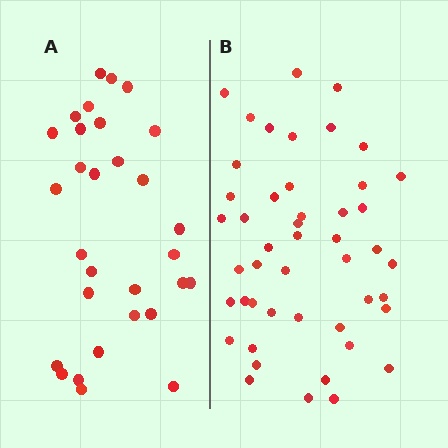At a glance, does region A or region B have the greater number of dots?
Region B (the right region) has more dots.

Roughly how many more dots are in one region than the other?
Region B has approximately 15 more dots than region A.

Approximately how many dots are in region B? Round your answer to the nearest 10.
About 50 dots. (The exact count is 47, which rounds to 50.)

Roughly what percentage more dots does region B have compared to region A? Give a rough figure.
About 55% more.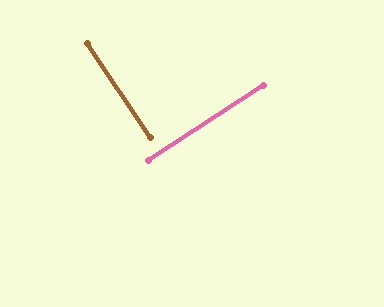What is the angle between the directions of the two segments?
Approximately 89 degrees.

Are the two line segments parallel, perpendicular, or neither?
Perpendicular — they meet at approximately 89°.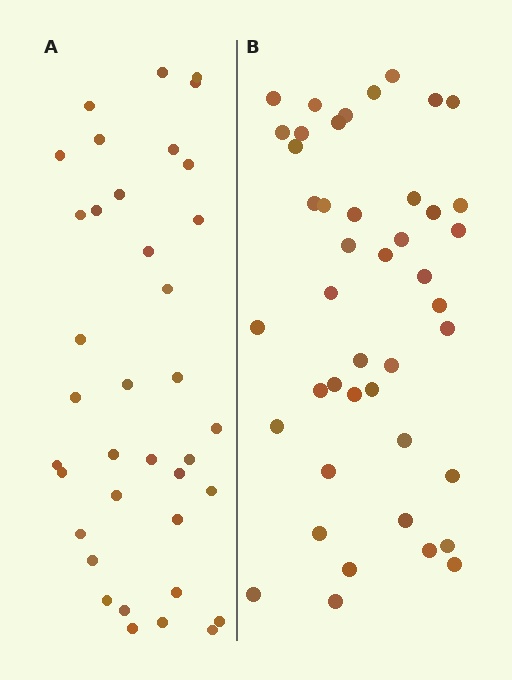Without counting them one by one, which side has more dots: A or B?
Region B (the right region) has more dots.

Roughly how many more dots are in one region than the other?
Region B has roughly 8 or so more dots than region A.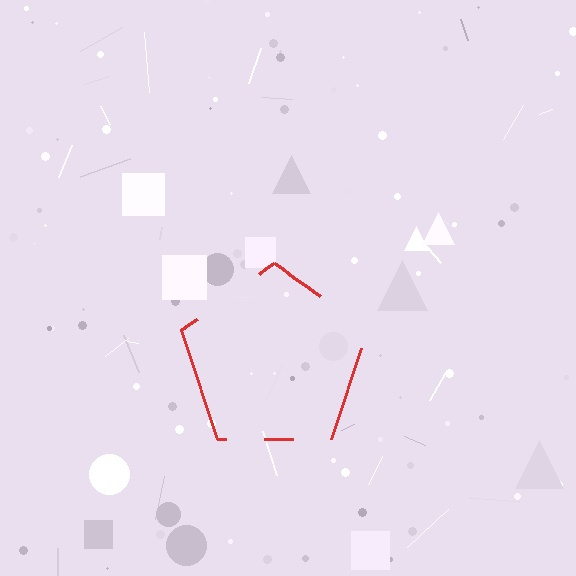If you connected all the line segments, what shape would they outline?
They would outline a pentagon.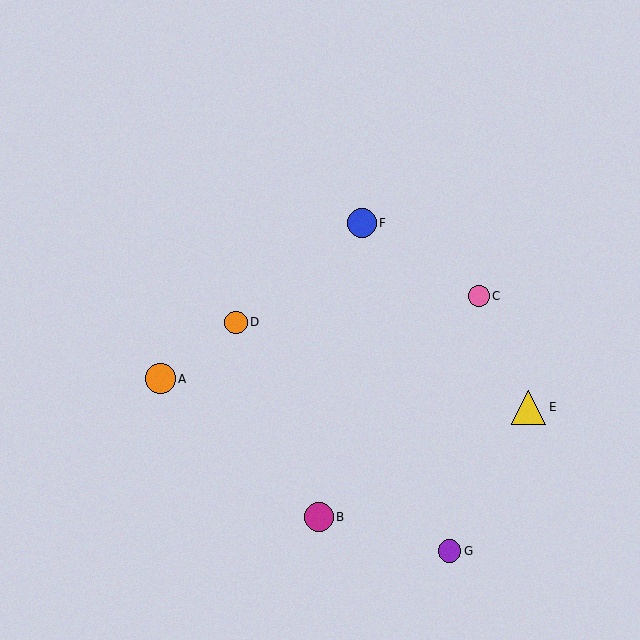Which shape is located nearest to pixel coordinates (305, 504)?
The magenta circle (labeled B) at (319, 517) is nearest to that location.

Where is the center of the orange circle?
The center of the orange circle is at (236, 322).